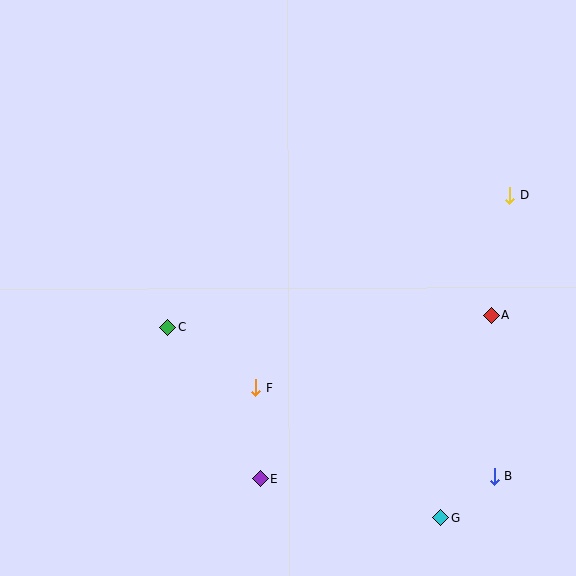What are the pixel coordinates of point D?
Point D is at (509, 196).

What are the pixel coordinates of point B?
Point B is at (494, 476).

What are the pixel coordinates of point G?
Point G is at (441, 518).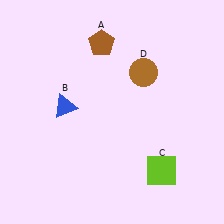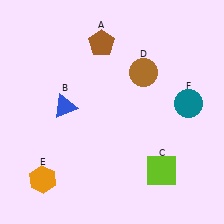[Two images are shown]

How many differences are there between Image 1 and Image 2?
There are 2 differences between the two images.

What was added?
An orange hexagon (E), a teal circle (F) were added in Image 2.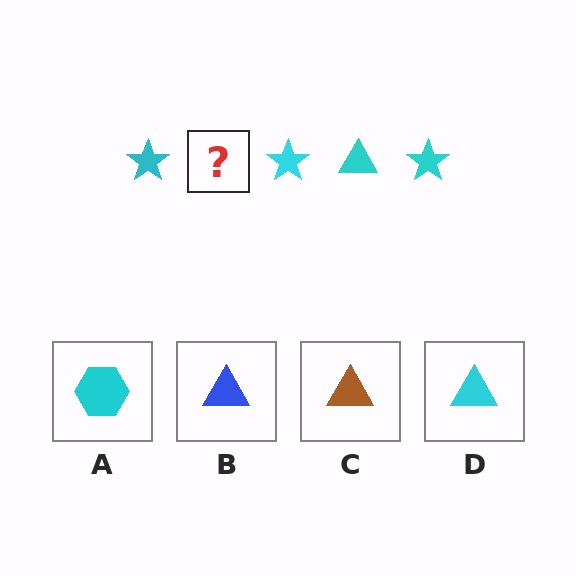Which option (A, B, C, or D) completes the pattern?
D.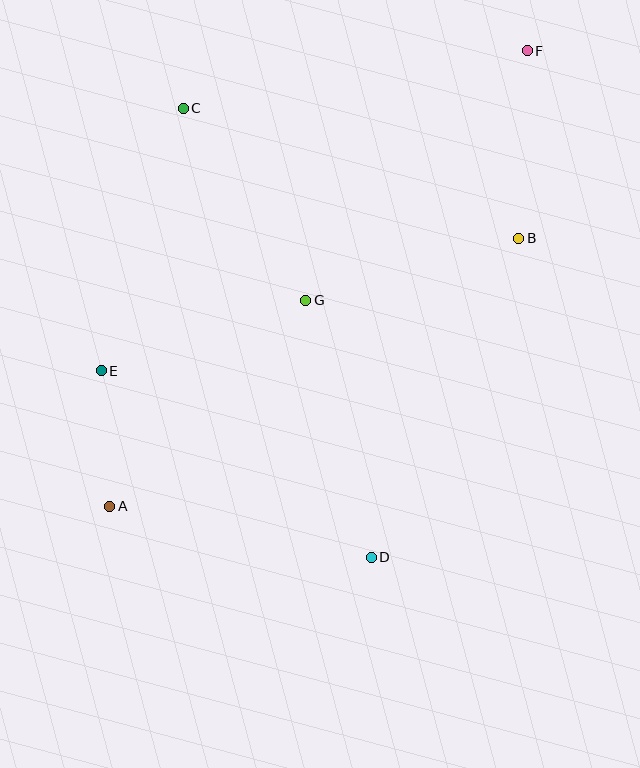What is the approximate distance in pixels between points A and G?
The distance between A and G is approximately 284 pixels.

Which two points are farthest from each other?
Points A and F are farthest from each other.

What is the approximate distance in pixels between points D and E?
The distance between D and E is approximately 328 pixels.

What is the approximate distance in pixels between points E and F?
The distance between E and F is approximately 533 pixels.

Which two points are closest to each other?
Points A and E are closest to each other.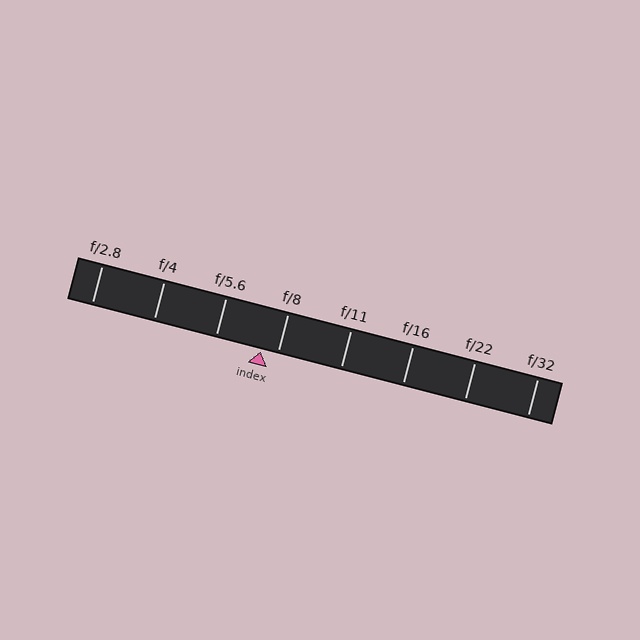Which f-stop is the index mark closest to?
The index mark is closest to f/8.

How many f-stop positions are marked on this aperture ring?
There are 8 f-stop positions marked.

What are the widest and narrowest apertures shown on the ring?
The widest aperture shown is f/2.8 and the narrowest is f/32.